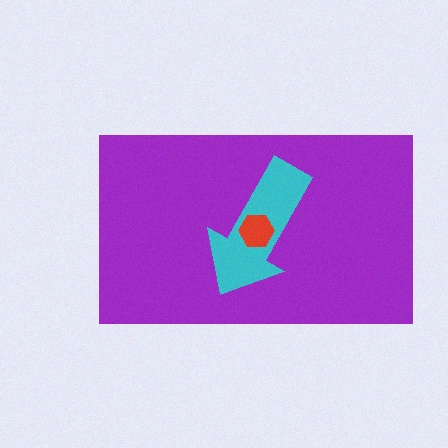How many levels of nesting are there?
3.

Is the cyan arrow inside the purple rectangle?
Yes.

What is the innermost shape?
The red hexagon.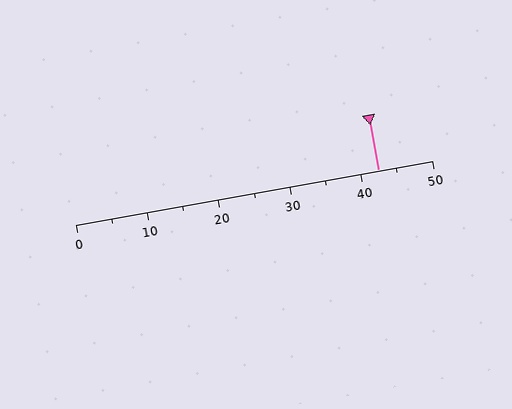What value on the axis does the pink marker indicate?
The marker indicates approximately 42.5.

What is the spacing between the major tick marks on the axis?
The major ticks are spaced 10 apart.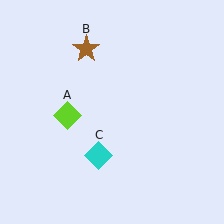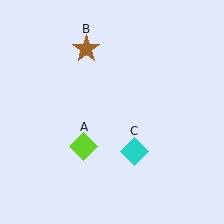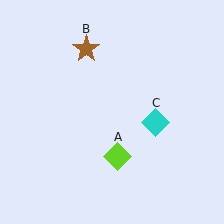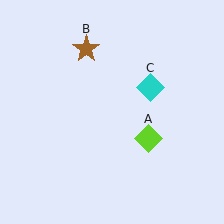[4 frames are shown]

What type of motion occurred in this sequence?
The lime diamond (object A), cyan diamond (object C) rotated counterclockwise around the center of the scene.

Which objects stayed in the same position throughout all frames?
Brown star (object B) remained stationary.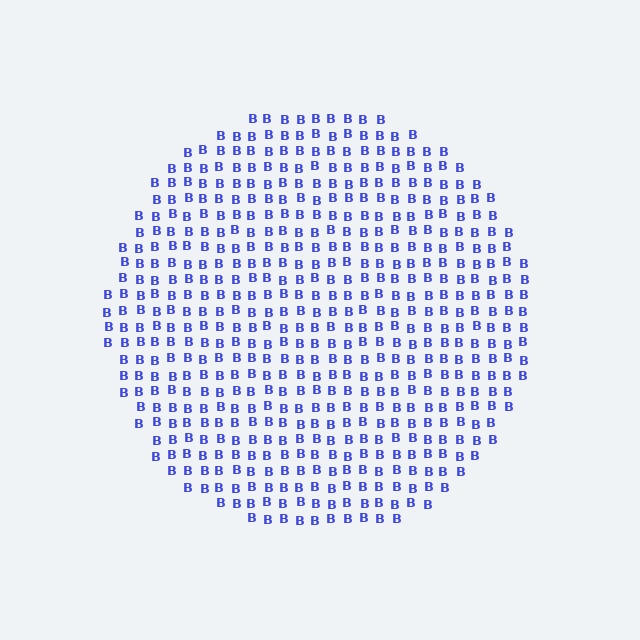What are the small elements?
The small elements are letter B's.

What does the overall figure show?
The overall figure shows a circle.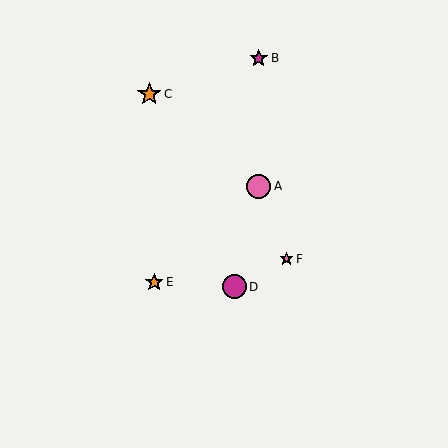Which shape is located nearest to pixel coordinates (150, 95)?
The orange star (labeled C) at (149, 94) is nearest to that location.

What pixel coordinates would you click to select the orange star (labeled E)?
Click at (154, 282) to select the orange star E.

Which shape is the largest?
The pink circle (labeled A) is the largest.